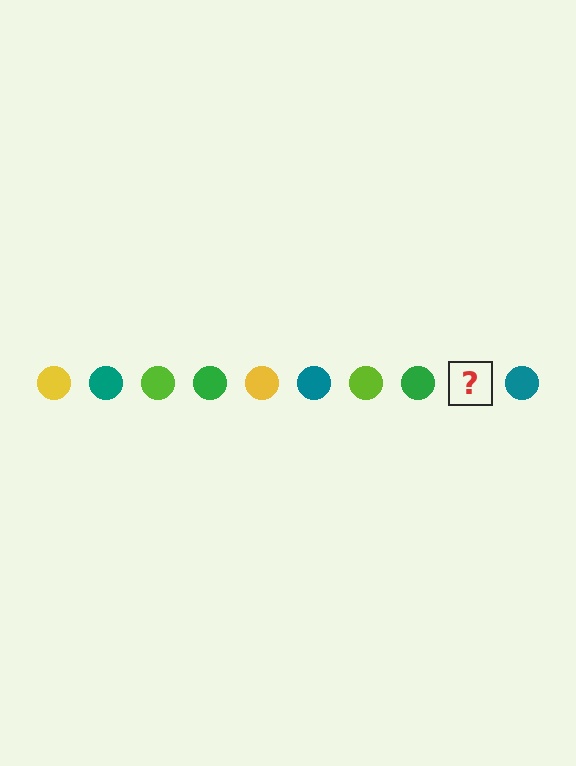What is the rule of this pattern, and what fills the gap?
The rule is that the pattern cycles through yellow, teal, lime, green circles. The gap should be filled with a yellow circle.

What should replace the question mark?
The question mark should be replaced with a yellow circle.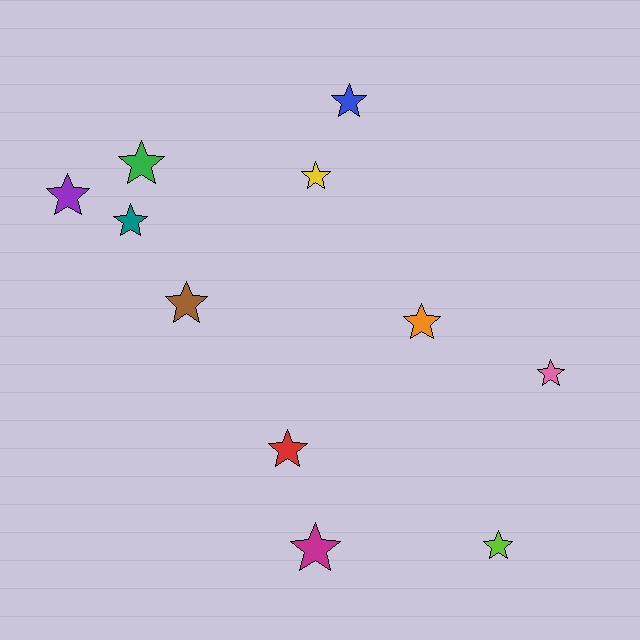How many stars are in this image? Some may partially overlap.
There are 11 stars.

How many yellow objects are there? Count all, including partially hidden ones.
There is 1 yellow object.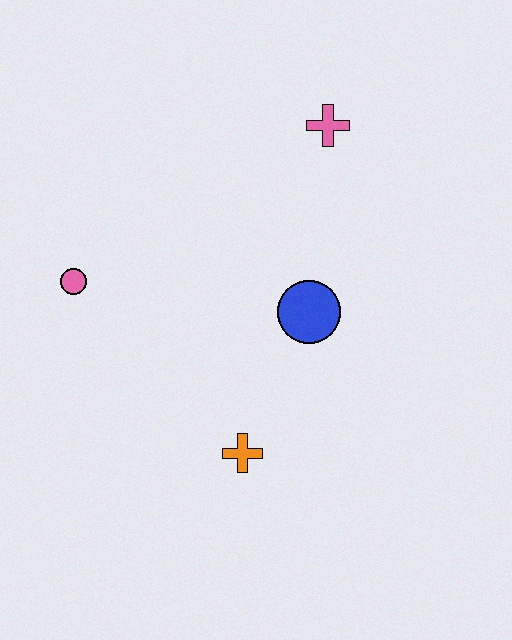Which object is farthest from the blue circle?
The pink circle is farthest from the blue circle.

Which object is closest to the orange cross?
The blue circle is closest to the orange cross.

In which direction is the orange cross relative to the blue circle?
The orange cross is below the blue circle.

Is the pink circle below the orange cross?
No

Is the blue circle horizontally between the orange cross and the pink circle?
No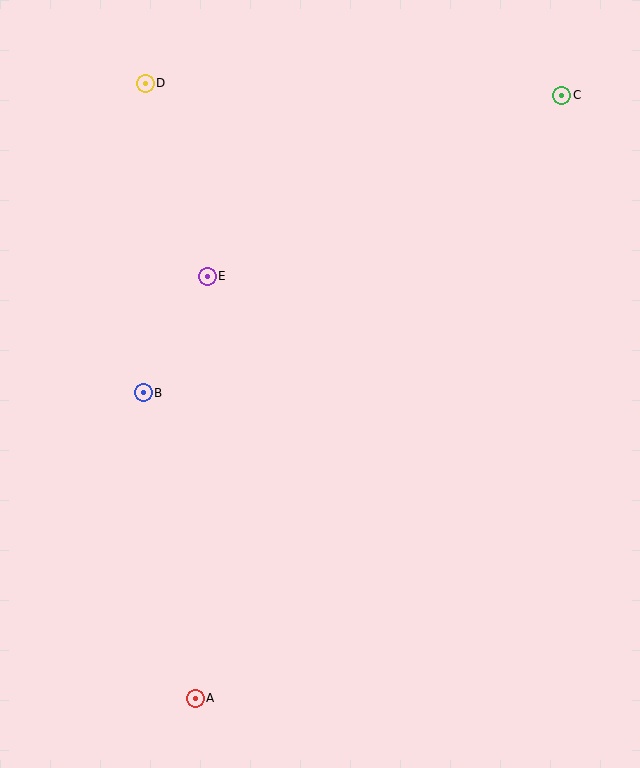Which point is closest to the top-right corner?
Point C is closest to the top-right corner.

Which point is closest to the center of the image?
Point E at (207, 276) is closest to the center.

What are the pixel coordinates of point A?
Point A is at (195, 698).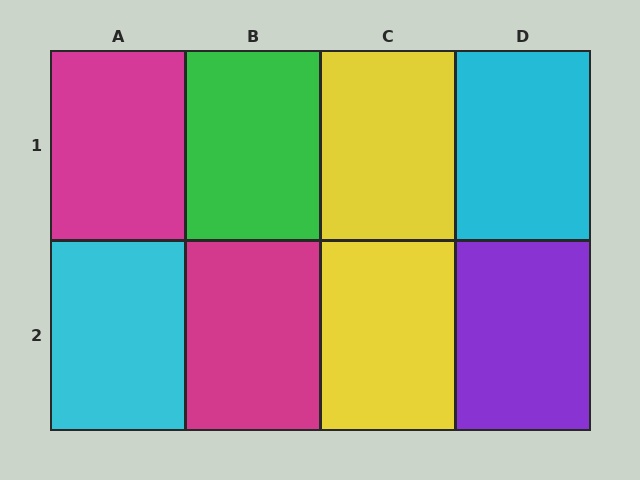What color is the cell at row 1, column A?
Magenta.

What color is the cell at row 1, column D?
Cyan.